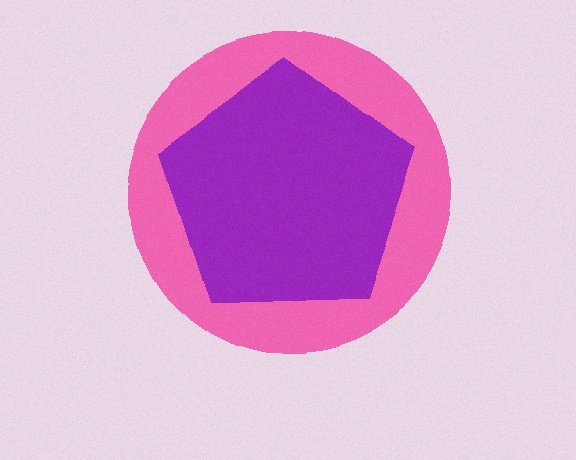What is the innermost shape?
The purple pentagon.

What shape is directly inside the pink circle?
The purple pentagon.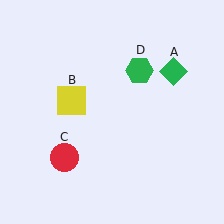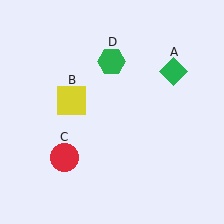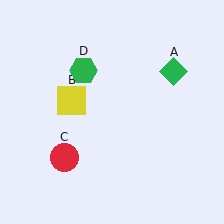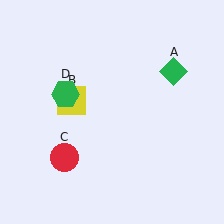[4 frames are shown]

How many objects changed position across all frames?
1 object changed position: green hexagon (object D).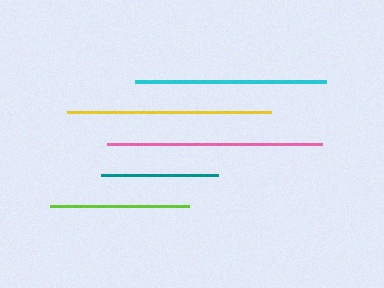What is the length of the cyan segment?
The cyan segment is approximately 191 pixels long.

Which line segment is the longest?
The pink line is the longest at approximately 215 pixels.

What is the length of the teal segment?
The teal segment is approximately 117 pixels long.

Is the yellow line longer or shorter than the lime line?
The yellow line is longer than the lime line.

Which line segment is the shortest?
The teal line is the shortest at approximately 117 pixels.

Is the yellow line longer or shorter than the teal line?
The yellow line is longer than the teal line.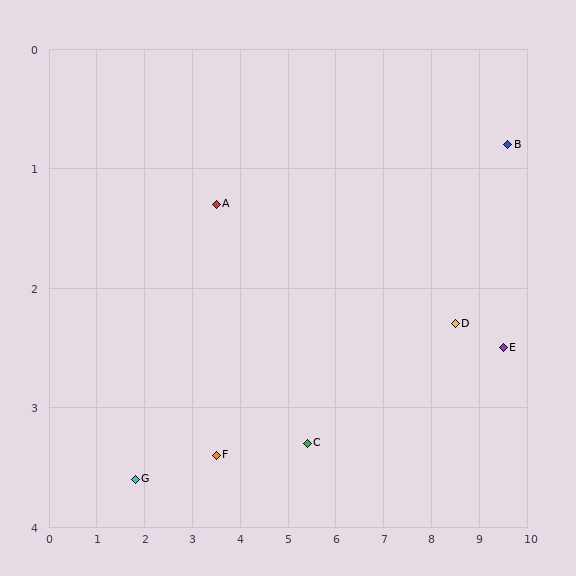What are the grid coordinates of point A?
Point A is at approximately (3.5, 1.3).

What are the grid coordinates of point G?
Point G is at approximately (1.8, 3.6).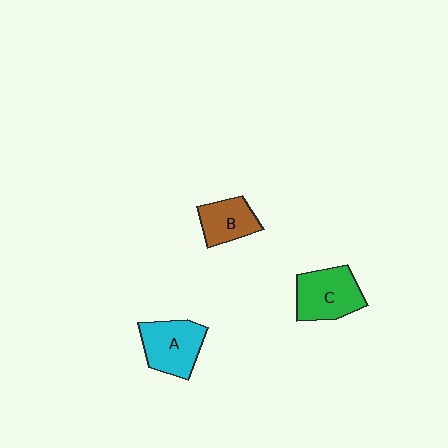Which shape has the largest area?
Shape C (green).